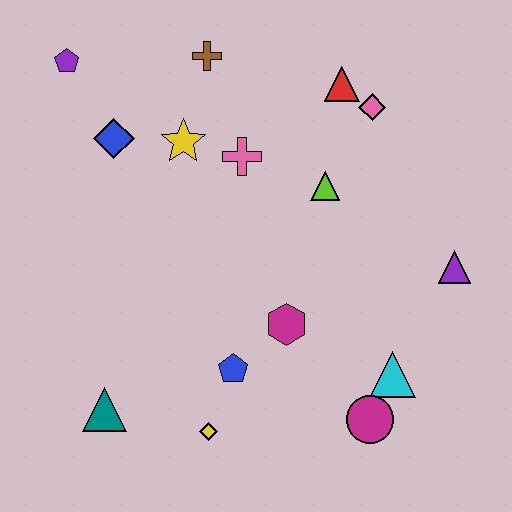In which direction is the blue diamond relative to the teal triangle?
The blue diamond is above the teal triangle.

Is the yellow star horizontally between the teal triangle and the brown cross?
Yes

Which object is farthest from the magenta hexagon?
The purple pentagon is farthest from the magenta hexagon.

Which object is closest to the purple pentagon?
The blue diamond is closest to the purple pentagon.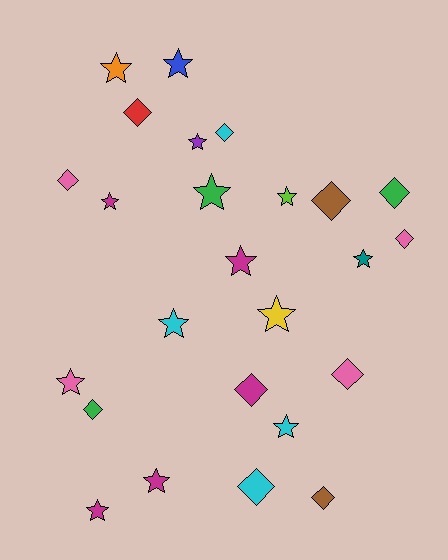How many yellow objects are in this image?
There is 1 yellow object.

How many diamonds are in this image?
There are 11 diamonds.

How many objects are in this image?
There are 25 objects.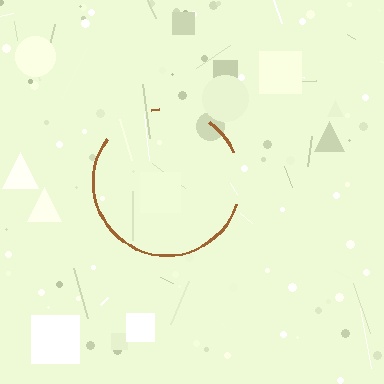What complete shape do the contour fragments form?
The contour fragments form a circle.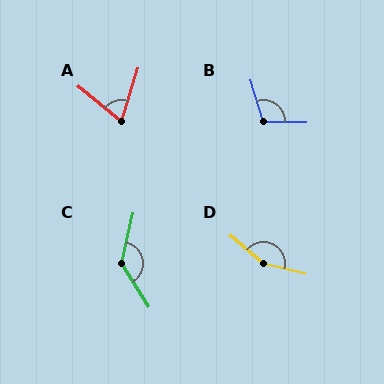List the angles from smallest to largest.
A (68°), B (108°), C (135°), D (153°).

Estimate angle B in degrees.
Approximately 108 degrees.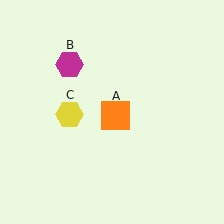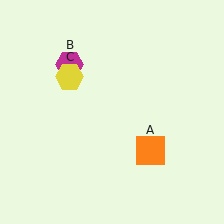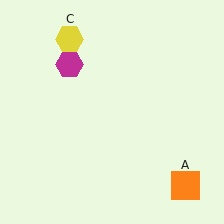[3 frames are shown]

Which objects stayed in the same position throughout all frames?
Magenta hexagon (object B) remained stationary.